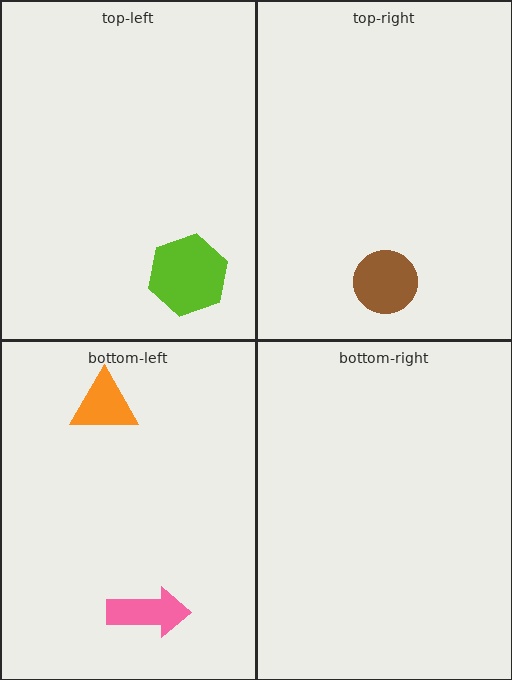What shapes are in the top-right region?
The brown circle.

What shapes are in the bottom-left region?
The pink arrow, the orange triangle.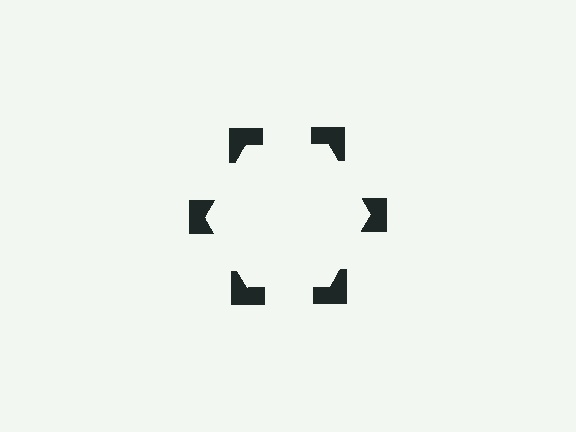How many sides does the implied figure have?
6 sides.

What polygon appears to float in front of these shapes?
An illusory hexagon — its edges are inferred from the aligned wedge cuts in the notched squares, not physically drawn.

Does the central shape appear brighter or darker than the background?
It typically appears slightly brighter than the background, even though no actual brightness change is drawn.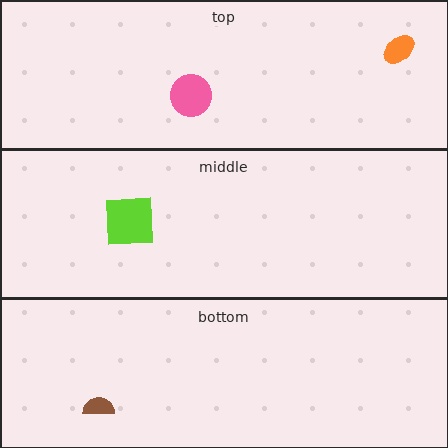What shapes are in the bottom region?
The brown semicircle.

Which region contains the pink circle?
The top region.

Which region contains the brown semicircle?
The bottom region.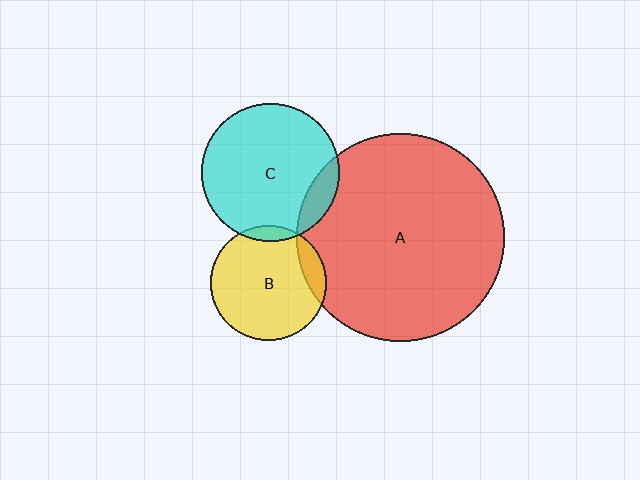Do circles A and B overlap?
Yes.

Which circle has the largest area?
Circle A (red).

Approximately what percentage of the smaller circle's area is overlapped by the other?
Approximately 10%.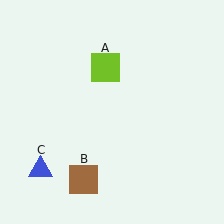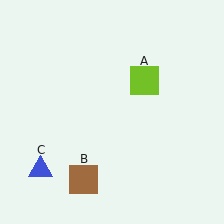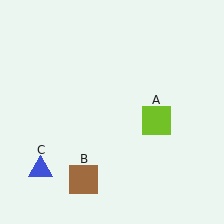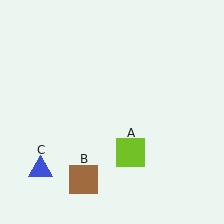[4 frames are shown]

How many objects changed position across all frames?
1 object changed position: lime square (object A).